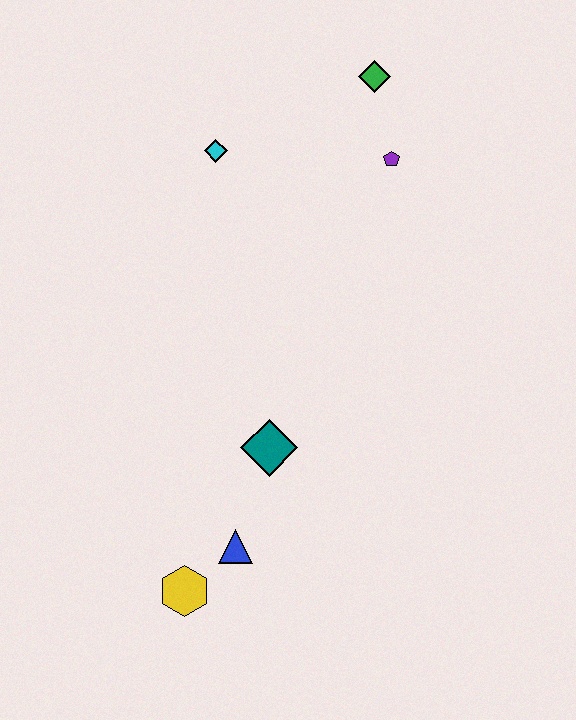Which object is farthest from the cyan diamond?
The yellow hexagon is farthest from the cyan diamond.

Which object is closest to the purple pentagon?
The green diamond is closest to the purple pentagon.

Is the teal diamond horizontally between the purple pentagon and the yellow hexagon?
Yes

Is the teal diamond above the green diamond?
No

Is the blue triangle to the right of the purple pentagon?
No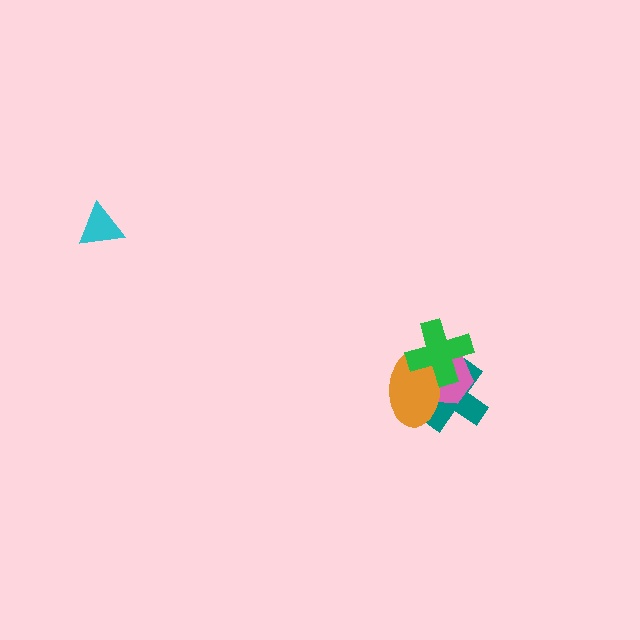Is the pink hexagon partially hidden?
Yes, it is partially covered by another shape.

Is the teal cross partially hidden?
Yes, it is partially covered by another shape.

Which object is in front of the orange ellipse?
The green cross is in front of the orange ellipse.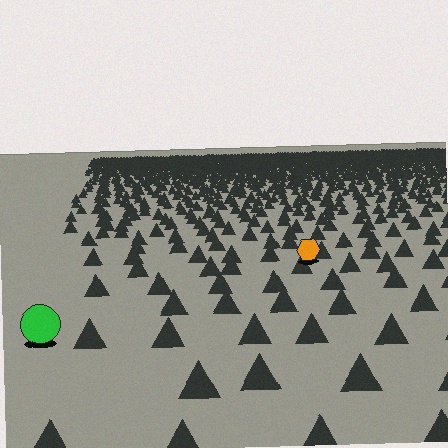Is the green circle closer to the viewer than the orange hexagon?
Yes. The green circle is closer — you can tell from the texture gradient: the ground texture is coarser near it.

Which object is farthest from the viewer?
The orange hexagon is farthest from the viewer. It appears smaller and the ground texture around it is denser.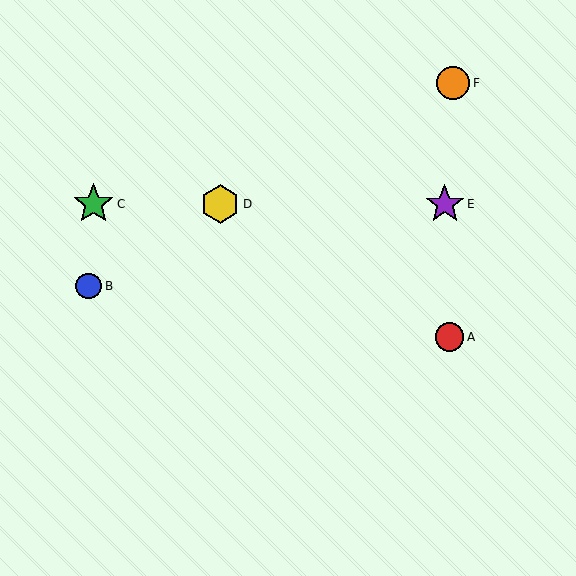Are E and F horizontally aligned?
No, E is at y≈204 and F is at y≈83.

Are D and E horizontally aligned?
Yes, both are at y≈204.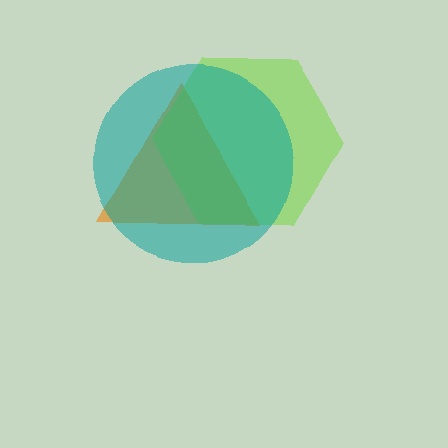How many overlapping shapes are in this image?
There are 3 overlapping shapes in the image.